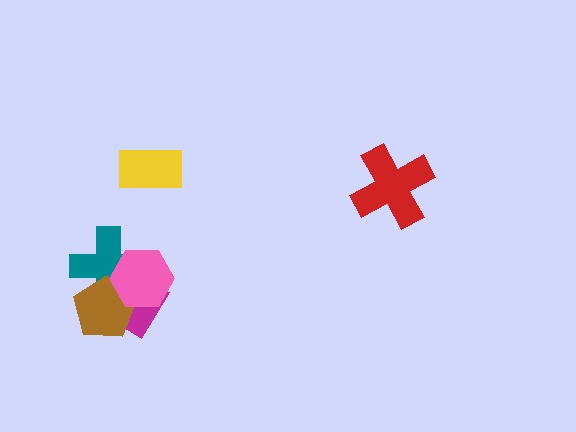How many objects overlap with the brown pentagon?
3 objects overlap with the brown pentagon.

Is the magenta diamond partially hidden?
Yes, it is partially covered by another shape.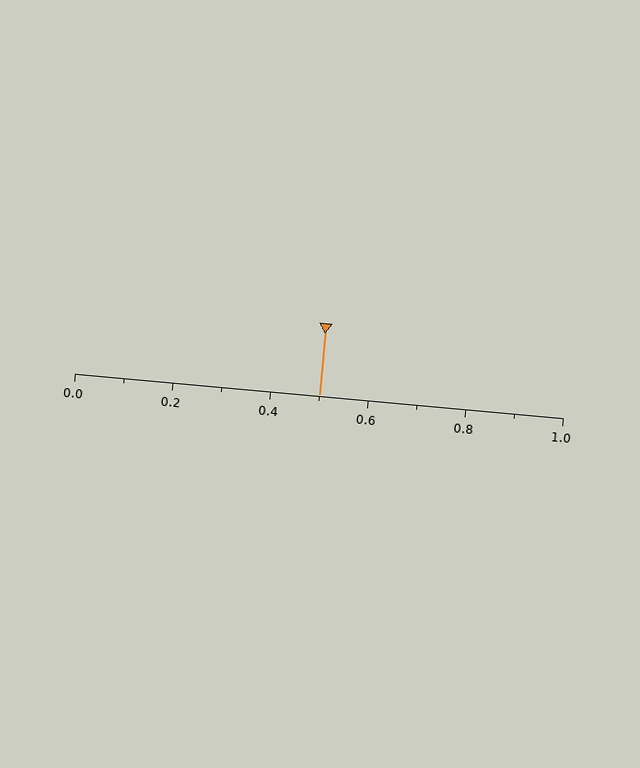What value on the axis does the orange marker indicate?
The marker indicates approximately 0.5.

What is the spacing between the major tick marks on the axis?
The major ticks are spaced 0.2 apart.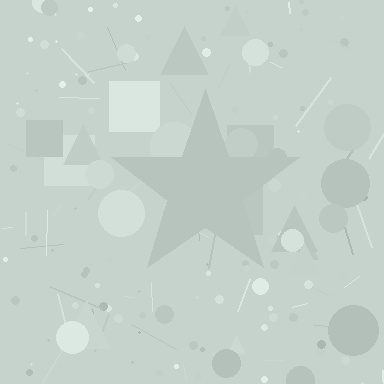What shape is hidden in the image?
A star is hidden in the image.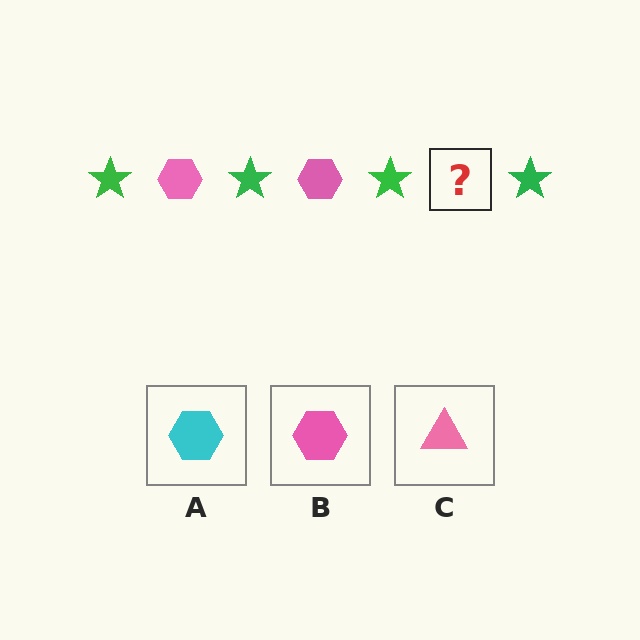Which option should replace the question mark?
Option B.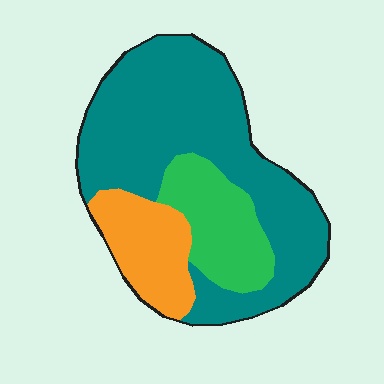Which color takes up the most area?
Teal, at roughly 65%.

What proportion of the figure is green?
Green takes up less than a quarter of the figure.